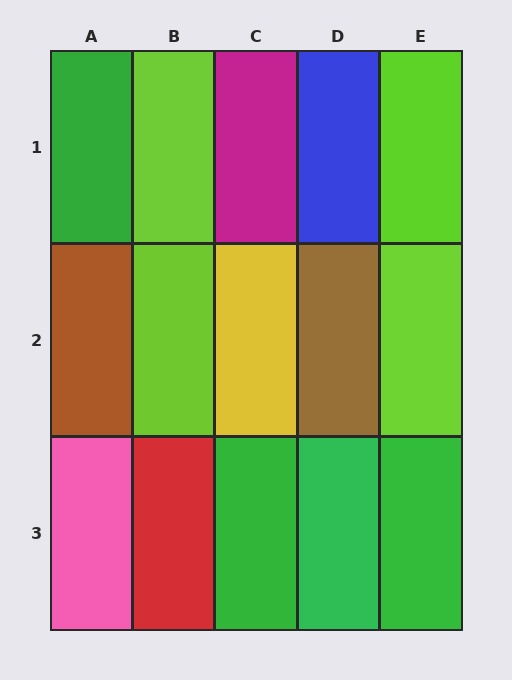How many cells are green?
4 cells are green.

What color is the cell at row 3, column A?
Pink.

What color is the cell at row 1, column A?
Green.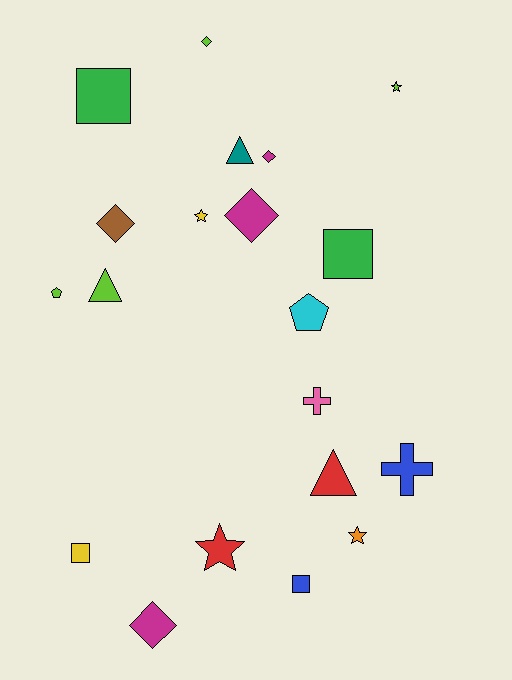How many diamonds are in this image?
There are 5 diamonds.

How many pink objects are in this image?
There is 1 pink object.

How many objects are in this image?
There are 20 objects.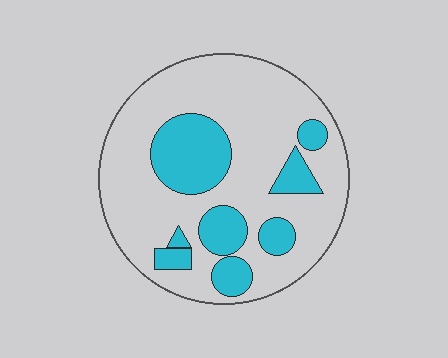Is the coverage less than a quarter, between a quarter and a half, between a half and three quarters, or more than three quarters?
Between a quarter and a half.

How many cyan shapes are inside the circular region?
8.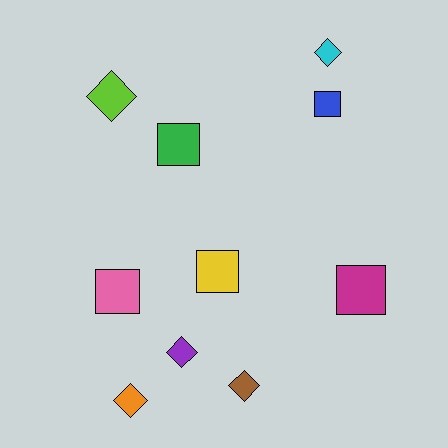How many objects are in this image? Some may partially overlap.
There are 10 objects.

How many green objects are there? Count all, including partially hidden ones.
There is 1 green object.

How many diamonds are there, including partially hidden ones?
There are 5 diamonds.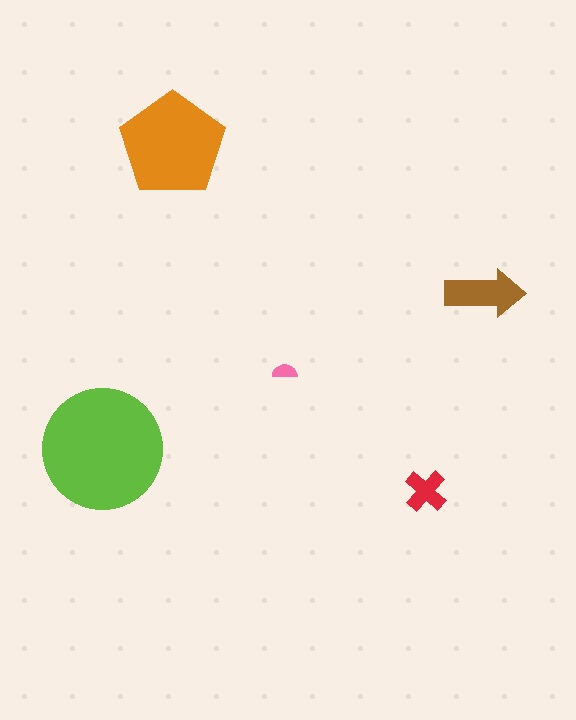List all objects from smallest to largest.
The pink semicircle, the red cross, the brown arrow, the orange pentagon, the lime circle.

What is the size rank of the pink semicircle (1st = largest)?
5th.